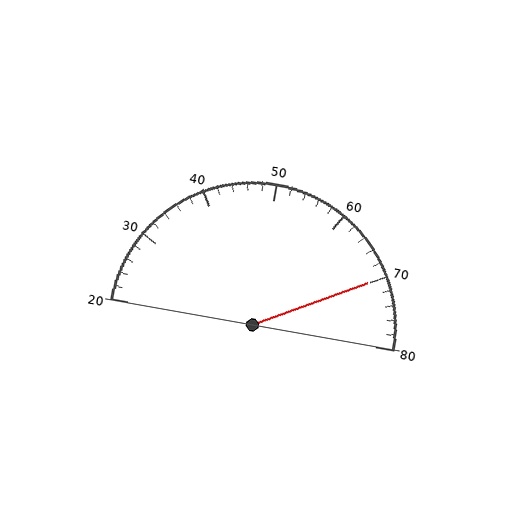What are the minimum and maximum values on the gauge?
The gauge ranges from 20 to 80.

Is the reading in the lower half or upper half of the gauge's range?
The reading is in the upper half of the range (20 to 80).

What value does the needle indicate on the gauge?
The needle indicates approximately 70.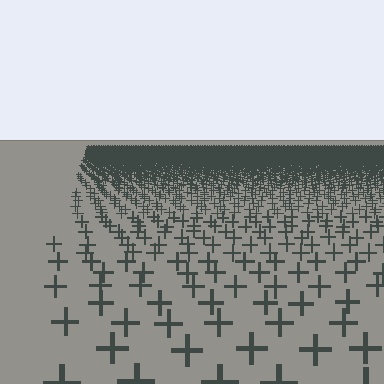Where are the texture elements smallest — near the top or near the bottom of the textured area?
Near the top.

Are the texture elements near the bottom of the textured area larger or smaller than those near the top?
Larger. Near the bottom, elements are closer to the viewer and appear at a bigger on-screen size.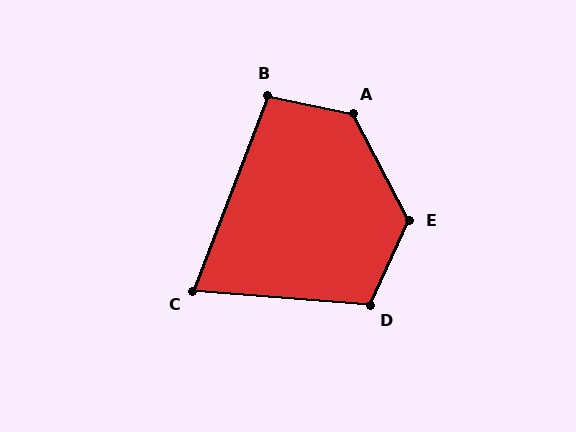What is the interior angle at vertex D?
Approximately 110 degrees (obtuse).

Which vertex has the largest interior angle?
A, at approximately 129 degrees.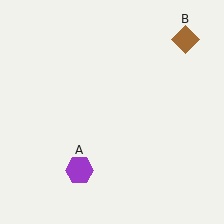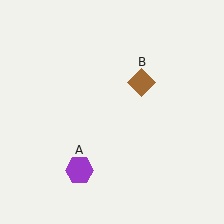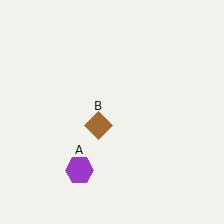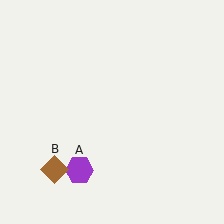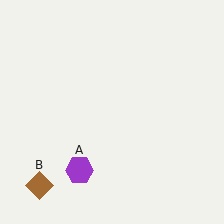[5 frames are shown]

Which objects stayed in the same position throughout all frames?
Purple hexagon (object A) remained stationary.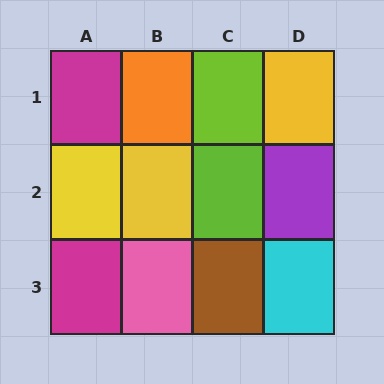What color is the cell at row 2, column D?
Purple.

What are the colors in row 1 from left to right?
Magenta, orange, lime, yellow.